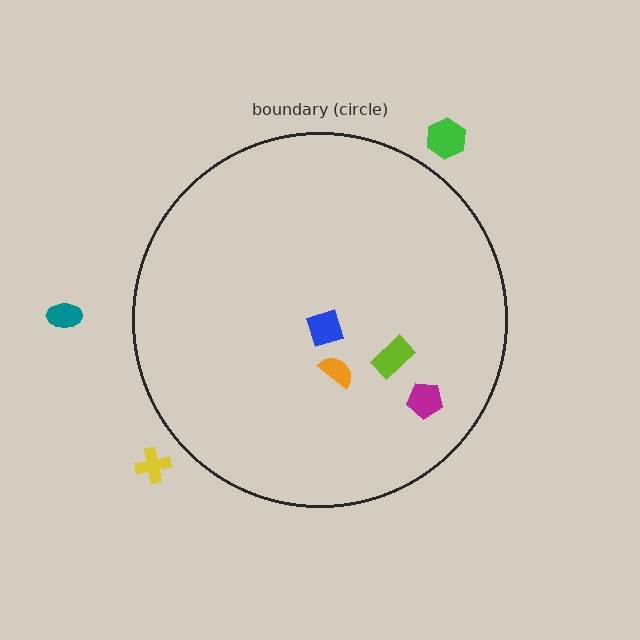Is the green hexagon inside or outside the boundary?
Outside.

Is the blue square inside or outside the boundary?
Inside.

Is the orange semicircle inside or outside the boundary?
Inside.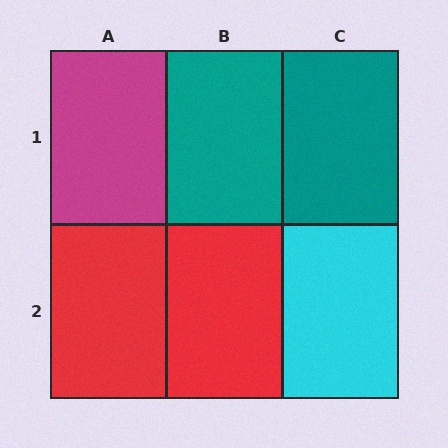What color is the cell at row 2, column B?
Red.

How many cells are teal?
2 cells are teal.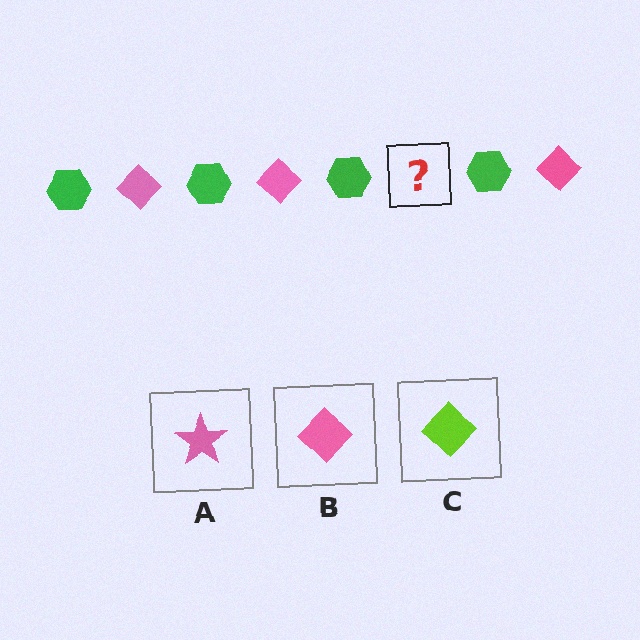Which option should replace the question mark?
Option B.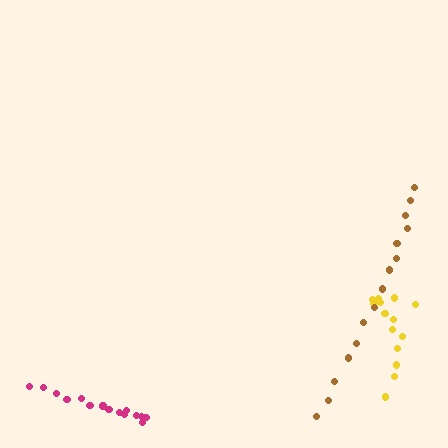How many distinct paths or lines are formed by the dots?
There are 3 distinct paths.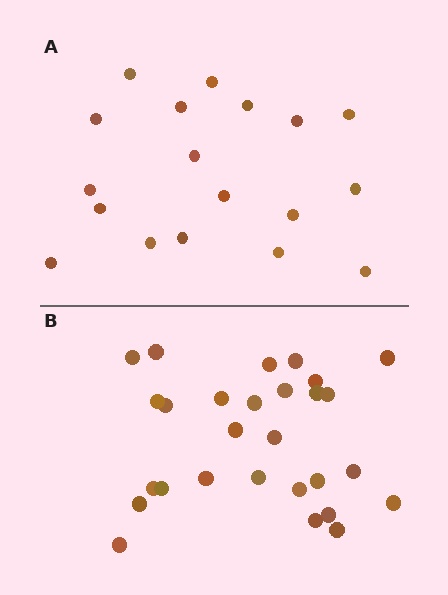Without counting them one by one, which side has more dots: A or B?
Region B (the bottom region) has more dots.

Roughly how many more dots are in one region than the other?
Region B has roughly 10 or so more dots than region A.